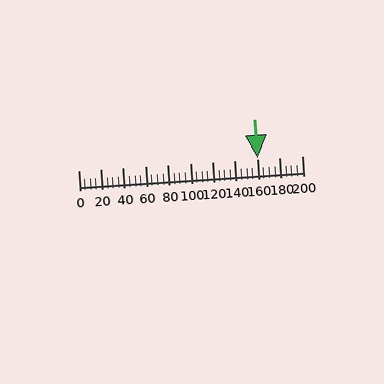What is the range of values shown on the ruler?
The ruler shows values from 0 to 200.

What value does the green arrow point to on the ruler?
The green arrow points to approximately 160.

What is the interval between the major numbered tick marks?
The major tick marks are spaced 20 units apart.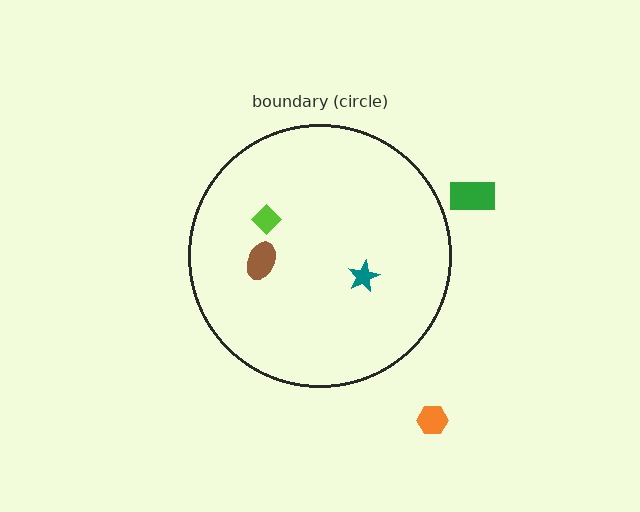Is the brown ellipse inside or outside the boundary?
Inside.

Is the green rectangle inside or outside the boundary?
Outside.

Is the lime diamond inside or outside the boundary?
Inside.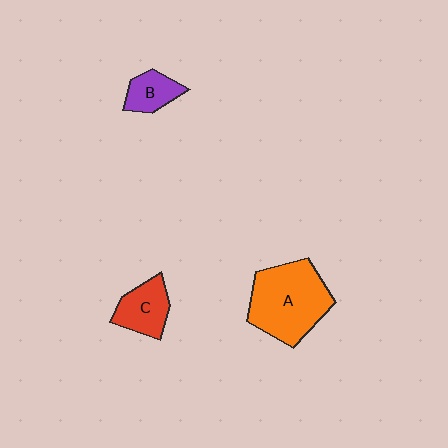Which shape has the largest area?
Shape A (orange).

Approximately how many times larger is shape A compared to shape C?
Approximately 2.1 times.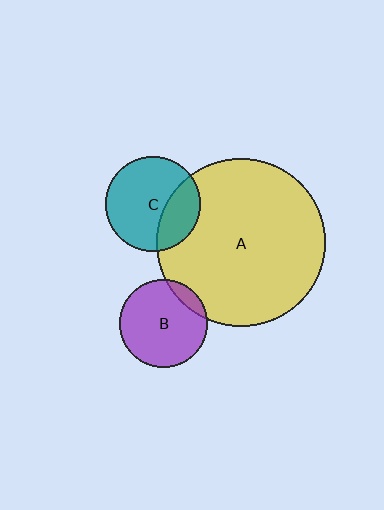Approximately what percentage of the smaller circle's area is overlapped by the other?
Approximately 10%.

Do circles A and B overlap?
Yes.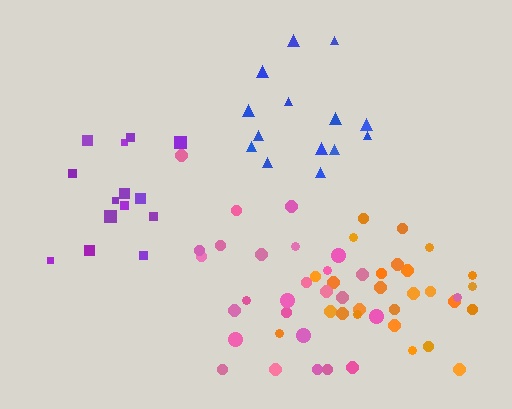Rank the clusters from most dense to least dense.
purple, orange, blue, pink.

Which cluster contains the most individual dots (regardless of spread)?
Pink (27).